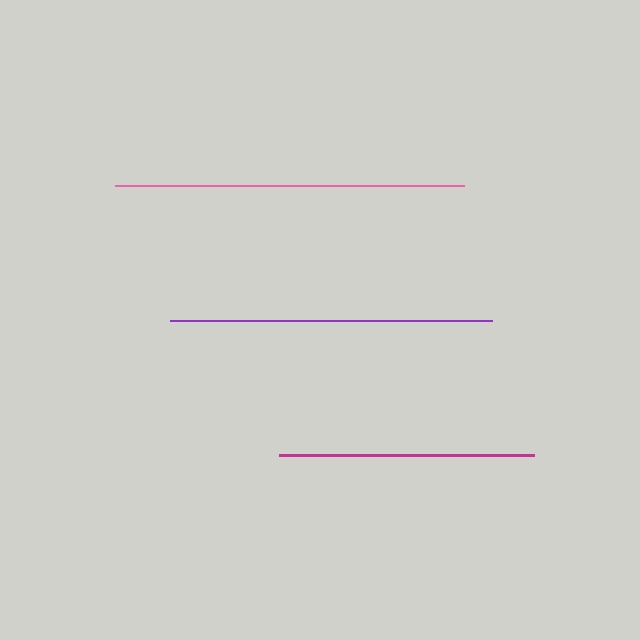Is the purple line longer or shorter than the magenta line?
The purple line is longer than the magenta line.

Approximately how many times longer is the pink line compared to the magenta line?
The pink line is approximately 1.4 times the length of the magenta line.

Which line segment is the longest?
The pink line is the longest at approximately 348 pixels.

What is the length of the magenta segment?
The magenta segment is approximately 255 pixels long.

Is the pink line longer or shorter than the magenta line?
The pink line is longer than the magenta line.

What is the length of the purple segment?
The purple segment is approximately 322 pixels long.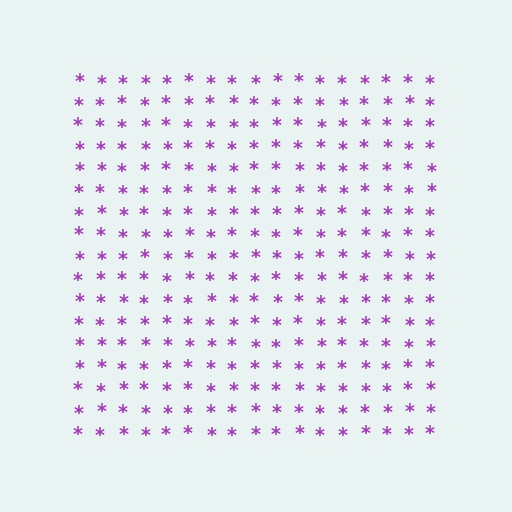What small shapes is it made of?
It is made of small asterisks.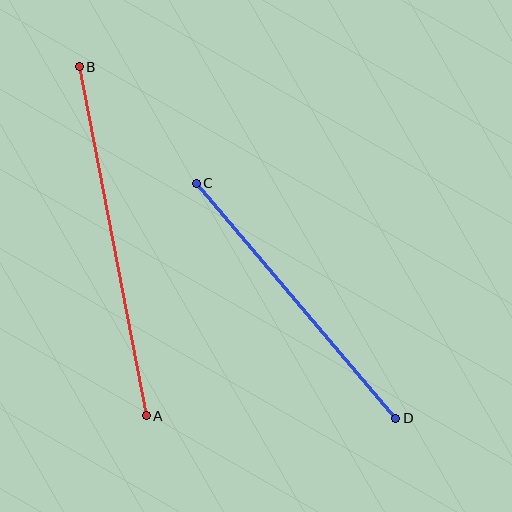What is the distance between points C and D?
The distance is approximately 308 pixels.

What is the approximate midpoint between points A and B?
The midpoint is at approximately (113, 241) pixels.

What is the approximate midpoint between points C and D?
The midpoint is at approximately (296, 301) pixels.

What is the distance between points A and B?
The distance is approximately 355 pixels.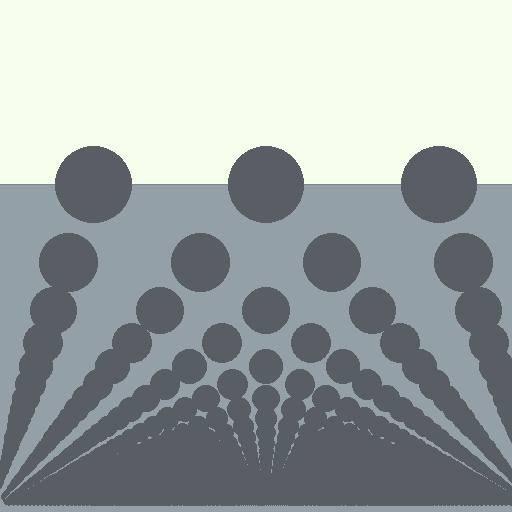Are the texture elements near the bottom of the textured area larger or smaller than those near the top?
Smaller. The gradient is inverted — elements near the bottom are smaller and denser.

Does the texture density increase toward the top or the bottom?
Density increases toward the bottom.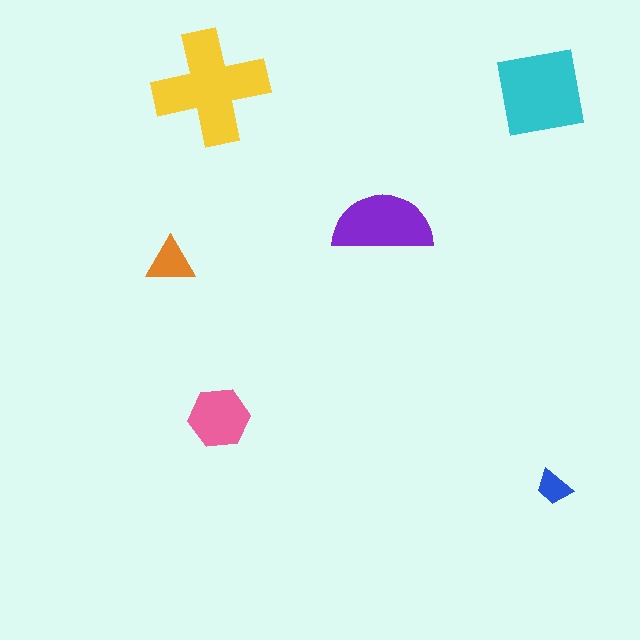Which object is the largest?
The yellow cross.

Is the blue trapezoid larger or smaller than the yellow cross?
Smaller.